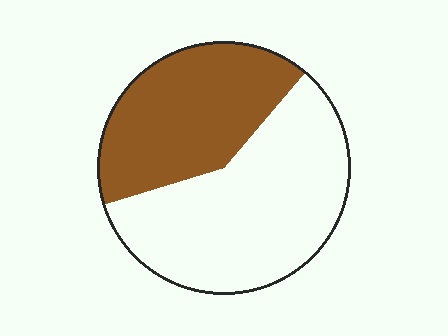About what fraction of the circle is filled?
About two fifths (2/5).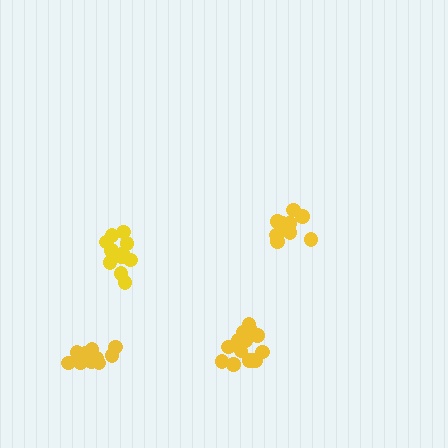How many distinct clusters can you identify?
There are 4 distinct clusters.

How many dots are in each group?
Group 1: 15 dots, Group 2: 14 dots, Group 3: 11 dots, Group 4: 11 dots (51 total).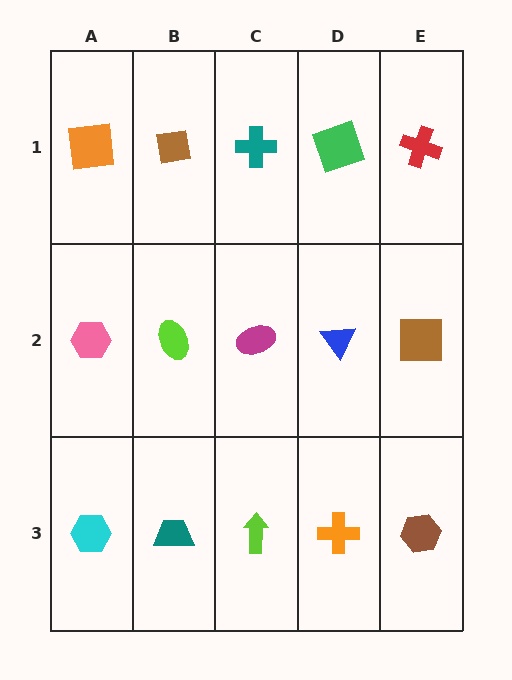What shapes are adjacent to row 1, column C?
A magenta ellipse (row 2, column C), a brown square (row 1, column B), a green square (row 1, column D).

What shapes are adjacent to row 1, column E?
A brown square (row 2, column E), a green square (row 1, column D).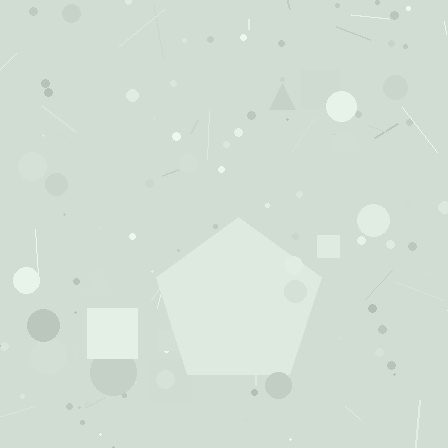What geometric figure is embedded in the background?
A pentagon is embedded in the background.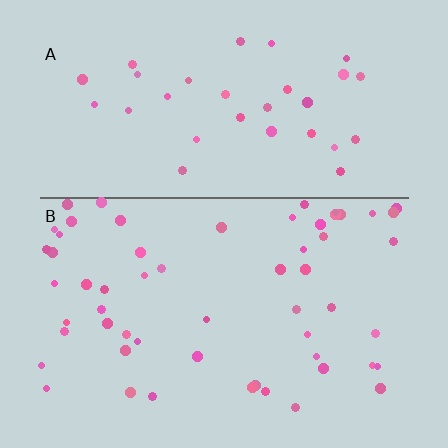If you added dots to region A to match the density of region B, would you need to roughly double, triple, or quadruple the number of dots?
Approximately double.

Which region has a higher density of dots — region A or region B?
B (the bottom).